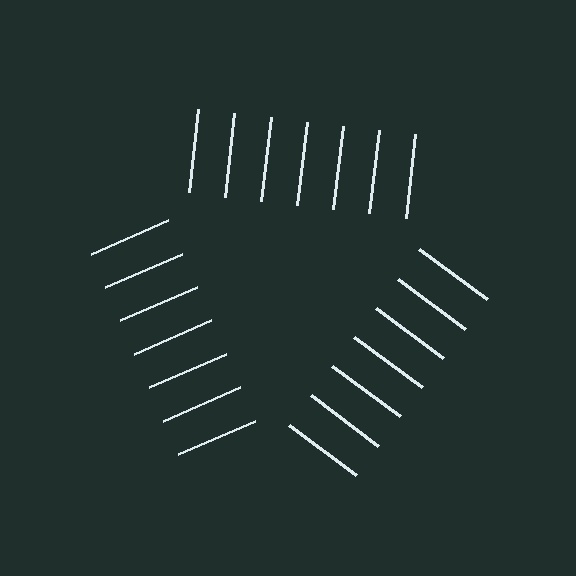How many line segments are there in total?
21 — 7 along each of the 3 edges.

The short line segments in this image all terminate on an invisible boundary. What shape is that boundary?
An illusory triangle — the line segments terminate on its edges but no continuous stroke is drawn.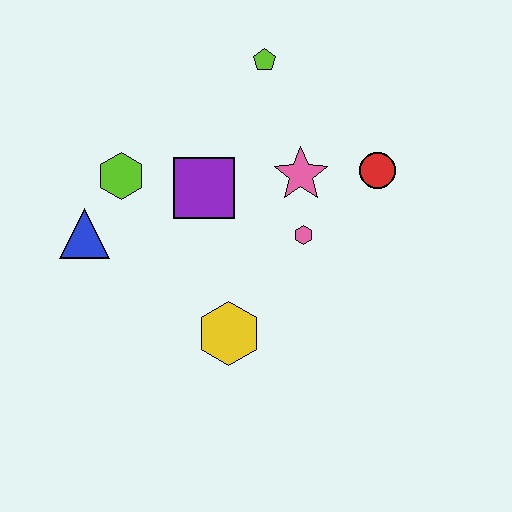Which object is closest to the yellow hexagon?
The pink hexagon is closest to the yellow hexagon.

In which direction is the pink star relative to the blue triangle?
The pink star is to the right of the blue triangle.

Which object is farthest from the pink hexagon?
The blue triangle is farthest from the pink hexagon.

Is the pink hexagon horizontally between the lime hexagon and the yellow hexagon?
No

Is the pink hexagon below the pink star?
Yes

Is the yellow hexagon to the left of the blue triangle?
No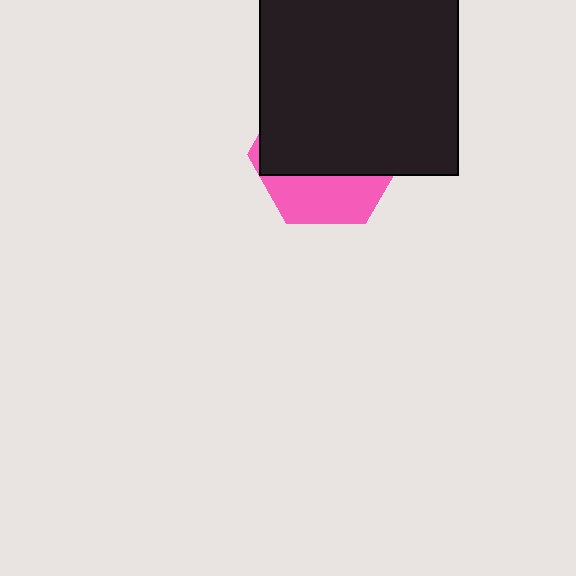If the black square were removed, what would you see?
You would see the complete pink hexagon.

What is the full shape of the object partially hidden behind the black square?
The partially hidden object is a pink hexagon.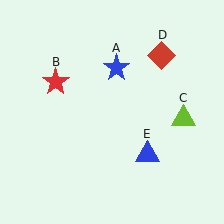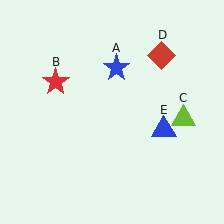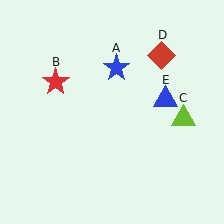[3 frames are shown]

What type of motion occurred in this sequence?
The blue triangle (object E) rotated counterclockwise around the center of the scene.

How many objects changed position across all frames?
1 object changed position: blue triangle (object E).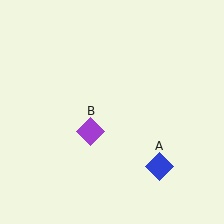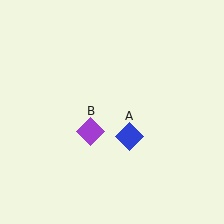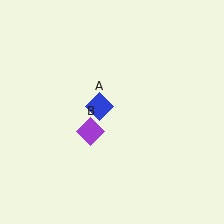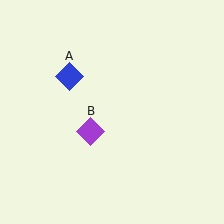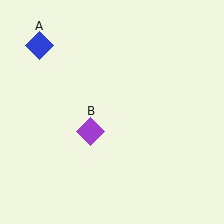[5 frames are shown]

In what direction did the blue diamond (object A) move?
The blue diamond (object A) moved up and to the left.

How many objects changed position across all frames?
1 object changed position: blue diamond (object A).